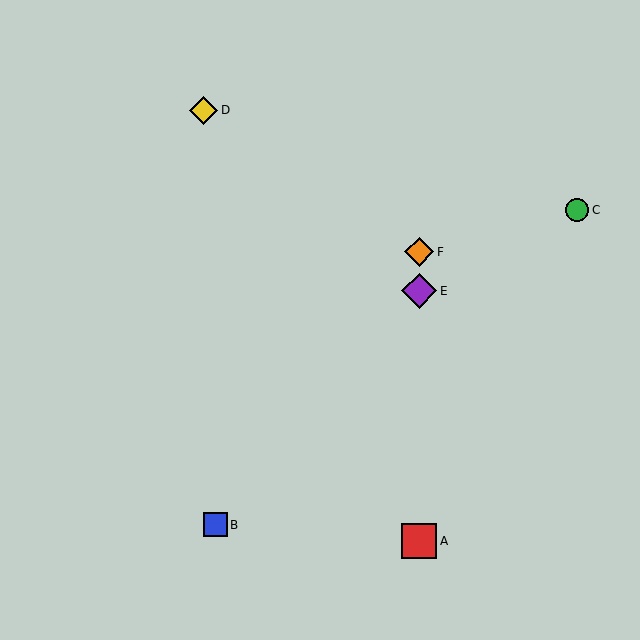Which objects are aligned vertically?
Objects A, E, F are aligned vertically.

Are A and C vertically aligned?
No, A is at x≈419 and C is at x≈577.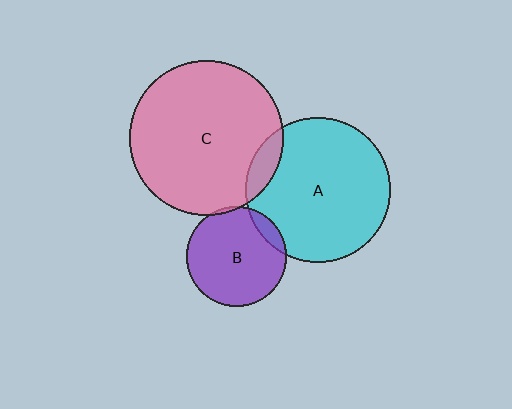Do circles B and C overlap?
Yes.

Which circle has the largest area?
Circle C (pink).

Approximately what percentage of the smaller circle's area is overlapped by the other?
Approximately 5%.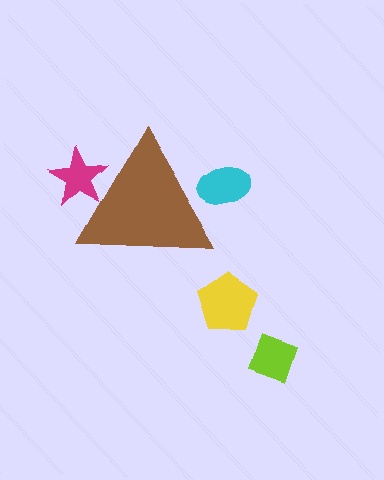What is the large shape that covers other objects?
A brown triangle.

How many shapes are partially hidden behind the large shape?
2 shapes are partially hidden.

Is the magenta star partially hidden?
Yes, the magenta star is partially hidden behind the brown triangle.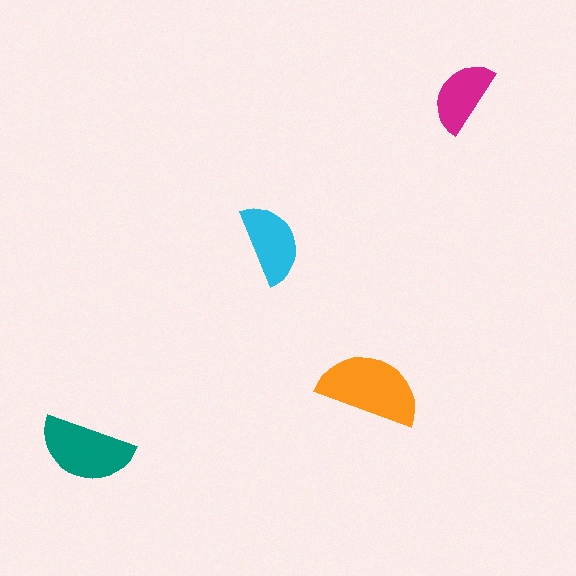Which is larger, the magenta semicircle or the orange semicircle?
The orange one.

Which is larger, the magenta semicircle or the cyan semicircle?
The cyan one.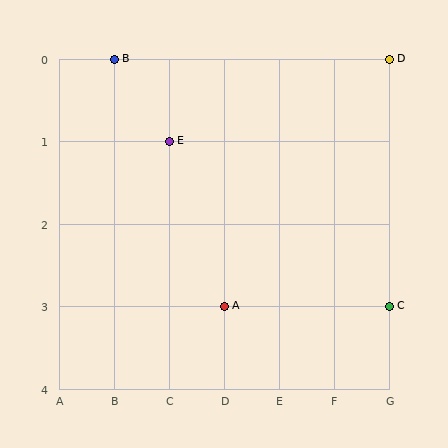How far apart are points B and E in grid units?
Points B and E are 1 column and 1 row apart (about 1.4 grid units diagonally).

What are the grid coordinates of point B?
Point B is at grid coordinates (B, 0).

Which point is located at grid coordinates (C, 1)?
Point E is at (C, 1).